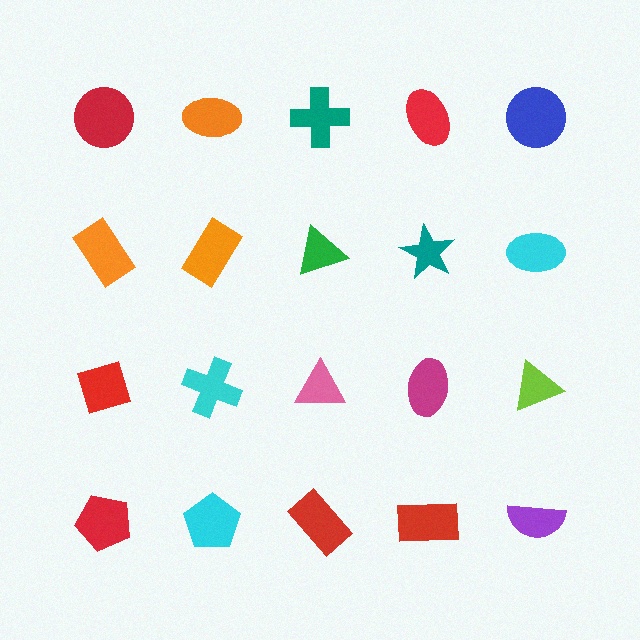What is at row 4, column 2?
A cyan pentagon.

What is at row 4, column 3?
A red rectangle.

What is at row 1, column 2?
An orange ellipse.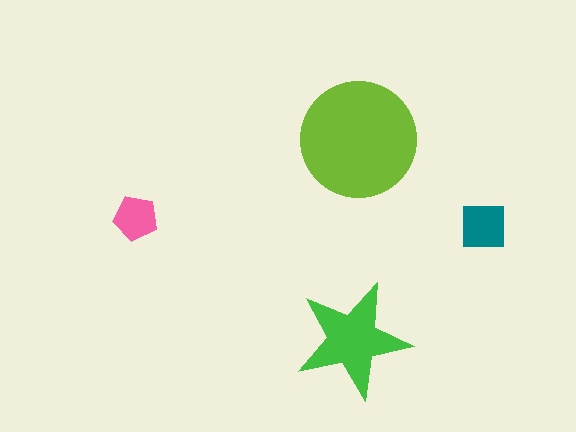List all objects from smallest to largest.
The pink pentagon, the teal square, the green star, the lime circle.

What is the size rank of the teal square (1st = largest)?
3rd.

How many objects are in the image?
There are 4 objects in the image.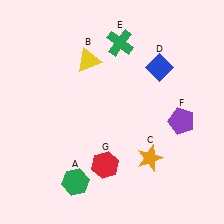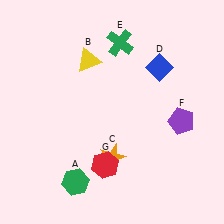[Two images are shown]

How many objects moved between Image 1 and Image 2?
1 object moved between the two images.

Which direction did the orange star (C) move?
The orange star (C) moved left.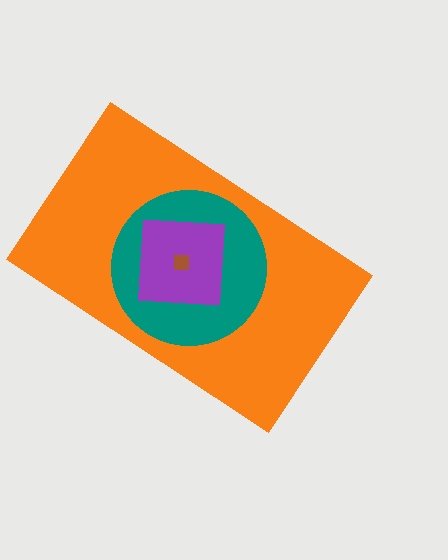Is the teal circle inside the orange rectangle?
Yes.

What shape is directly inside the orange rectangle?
The teal circle.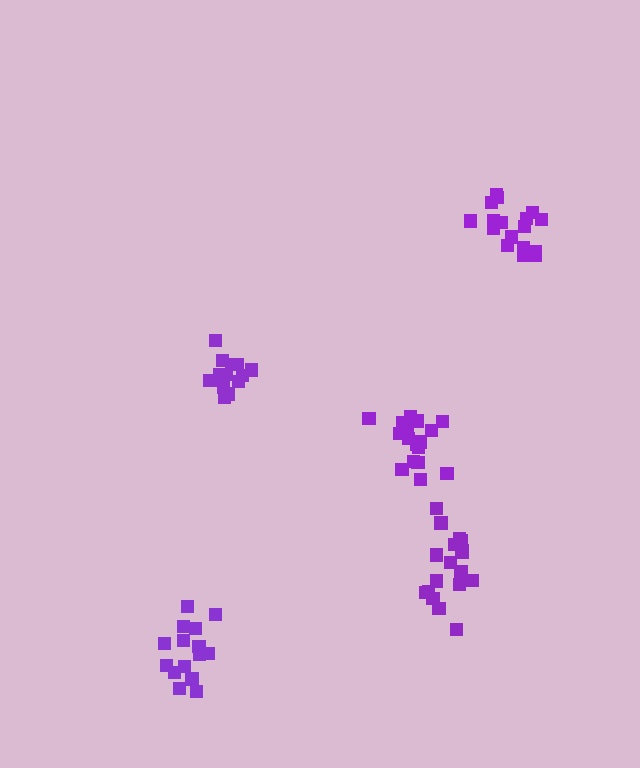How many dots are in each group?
Group 1: 14 dots, Group 2: 17 dots, Group 3: 18 dots, Group 4: 17 dots, Group 5: 15 dots (81 total).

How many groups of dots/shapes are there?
There are 5 groups.